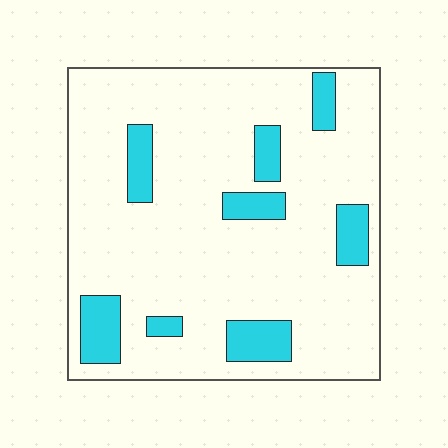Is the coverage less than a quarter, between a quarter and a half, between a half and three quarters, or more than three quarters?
Less than a quarter.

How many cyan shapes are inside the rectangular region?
8.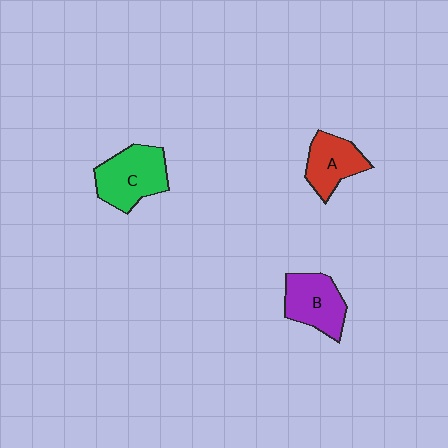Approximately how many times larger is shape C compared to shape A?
Approximately 1.3 times.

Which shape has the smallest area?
Shape A (red).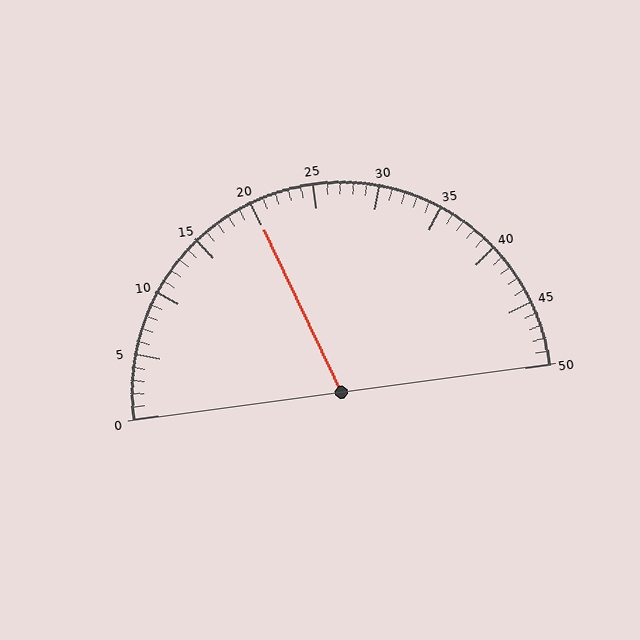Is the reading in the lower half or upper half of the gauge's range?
The reading is in the lower half of the range (0 to 50).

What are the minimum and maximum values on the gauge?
The gauge ranges from 0 to 50.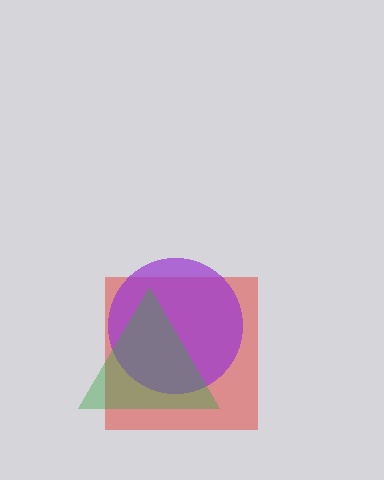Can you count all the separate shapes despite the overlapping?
Yes, there are 3 separate shapes.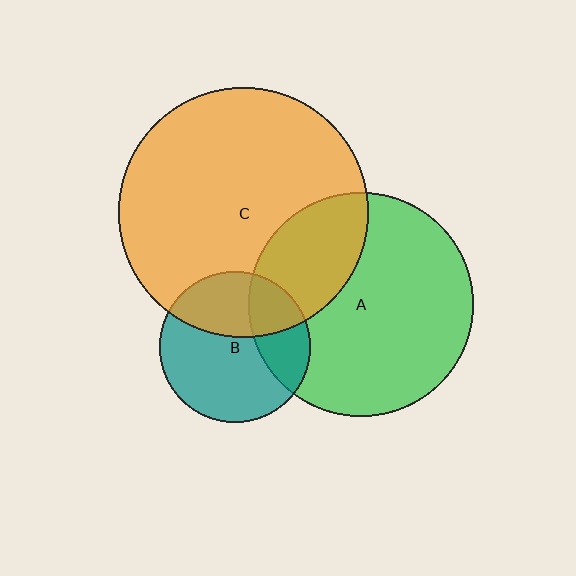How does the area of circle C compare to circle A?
Approximately 1.2 times.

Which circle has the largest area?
Circle C (orange).